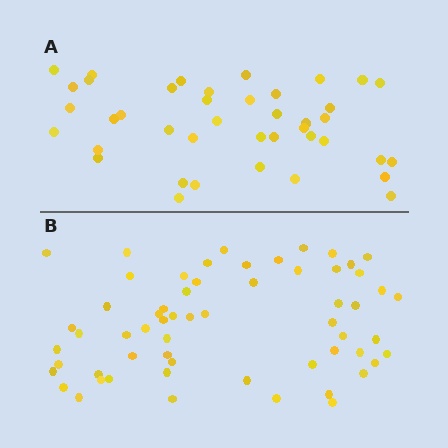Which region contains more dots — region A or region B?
Region B (the bottom region) has more dots.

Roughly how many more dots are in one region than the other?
Region B has approximately 20 more dots than region A.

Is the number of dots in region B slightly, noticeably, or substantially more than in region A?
Region B has substantially more. The ratio is roughly 1.5 to 1.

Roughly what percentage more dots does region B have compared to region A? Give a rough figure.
About 45% more.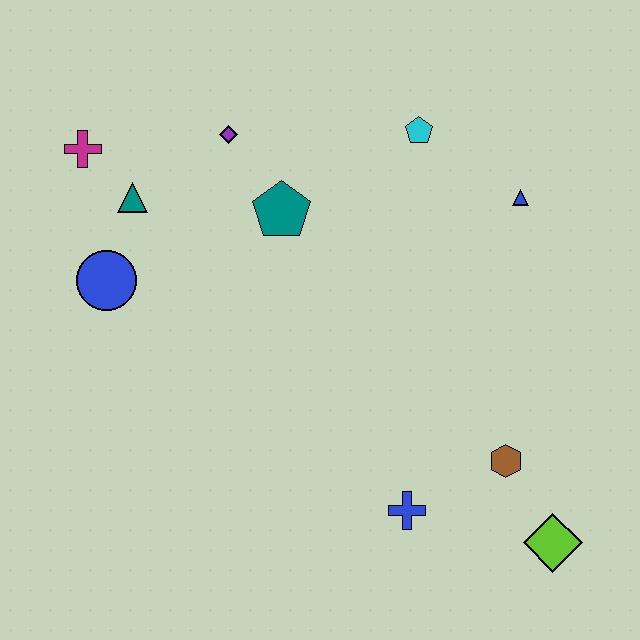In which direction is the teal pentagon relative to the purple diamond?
The teal pentagon is below the purple diamond.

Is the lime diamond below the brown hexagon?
Yes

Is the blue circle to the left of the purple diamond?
Yes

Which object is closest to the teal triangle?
The magenta cross is closest to the teal triangle.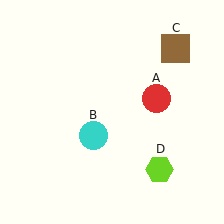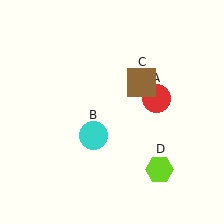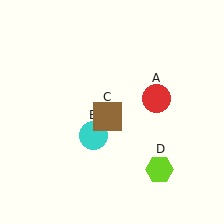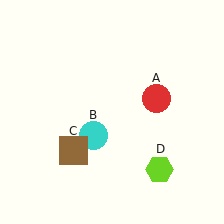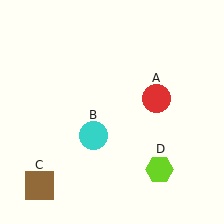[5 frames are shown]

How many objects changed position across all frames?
1 object changed position: brown square (object C).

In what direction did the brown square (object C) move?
The brown square (object C) moved down and to the left.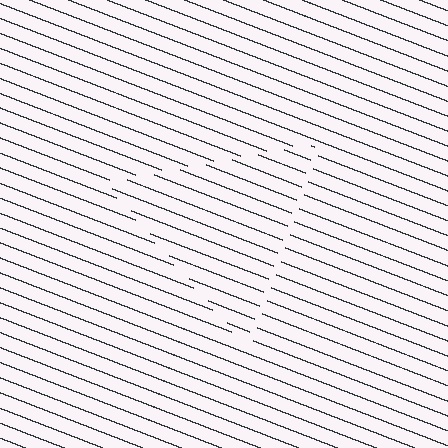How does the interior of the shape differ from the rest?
The interior of the shape contains the same grating, shifted by half a period — the contour is defined by the phase discontinuity where line-ends from the inner and outer gratings abut.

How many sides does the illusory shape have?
3 sides — the line-ends trace a triangle.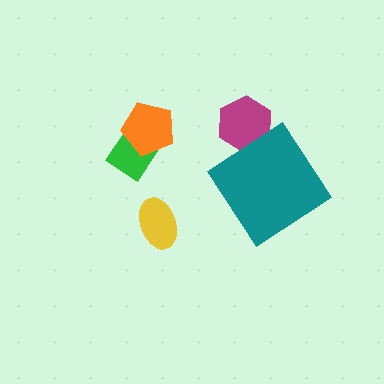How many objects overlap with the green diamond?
1 object overlaps with the green diamond.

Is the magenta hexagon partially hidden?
Yes, it is partially covered by another shape.